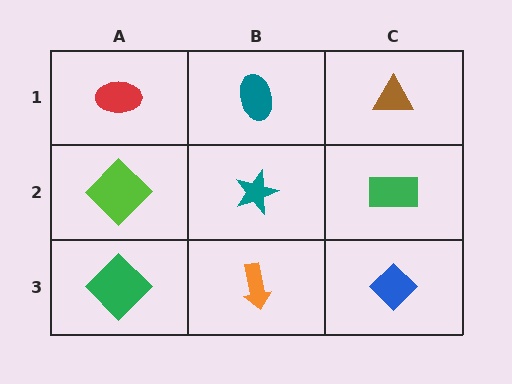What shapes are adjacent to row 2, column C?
A brown triangle (row 1, column C), a blue diamond (row 3, column C), a teal star (row 2, column B).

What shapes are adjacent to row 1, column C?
A green rectangle (row 2, column C), a teal ellipse (row 1, column B).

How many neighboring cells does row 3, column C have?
2.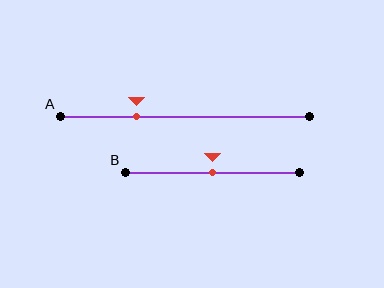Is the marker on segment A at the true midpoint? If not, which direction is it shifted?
No, the marker on segment A is shifted to the left by about 20% of the segment length.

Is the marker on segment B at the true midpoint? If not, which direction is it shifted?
Yes, the marker on segment B is at the true midpoint.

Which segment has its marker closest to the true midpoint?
Segment B has its marker closest to the true midpoint.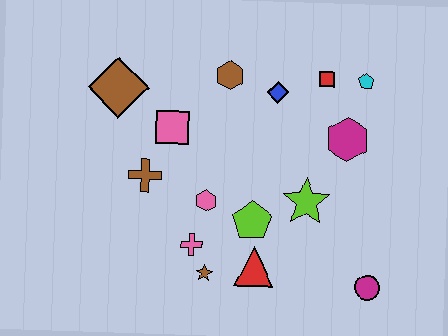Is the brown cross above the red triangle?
Yes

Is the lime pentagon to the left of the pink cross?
No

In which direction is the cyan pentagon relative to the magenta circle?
The cyan pentagon is above the magenta circle.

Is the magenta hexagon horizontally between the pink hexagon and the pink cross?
No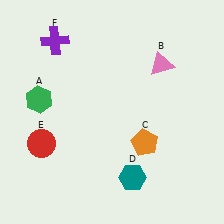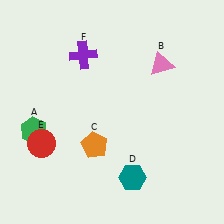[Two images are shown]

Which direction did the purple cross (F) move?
The purple cross (F) moved right.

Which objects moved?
The objects that moved are: the green hexagon (A), the orange pentagon (C), the purple cross (F).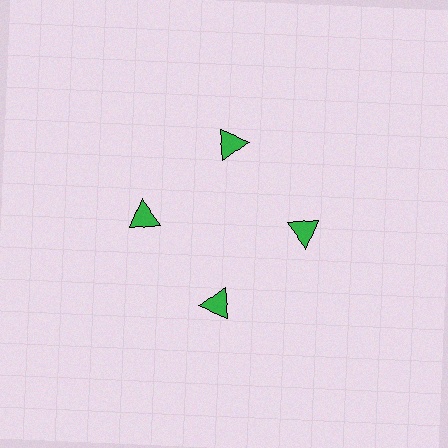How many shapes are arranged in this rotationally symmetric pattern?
There are 4 shapes, arranged in 4 groups of 1.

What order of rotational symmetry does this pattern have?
This pattern has 4-fold rotational symmetry.